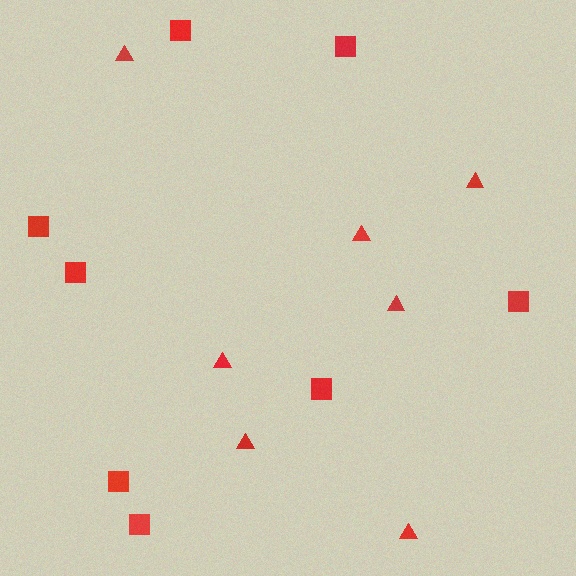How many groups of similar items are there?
There are 2 groups: one group of triangles (7) and one group of squares (8).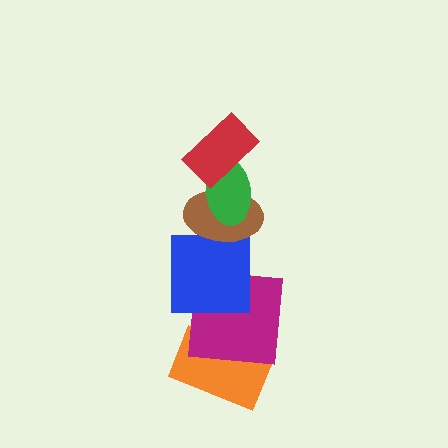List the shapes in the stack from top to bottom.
From top to bottom: the red rectangle, the green ellipse, the brown ellipse, the blue square, the magenta square, the orange rectangle.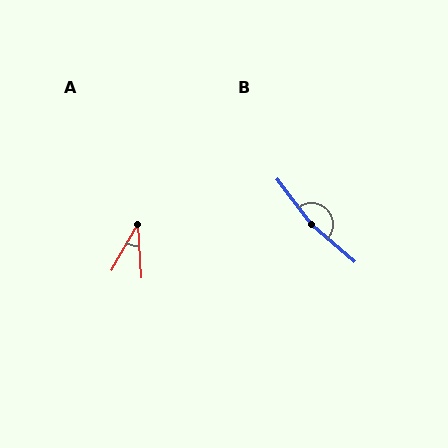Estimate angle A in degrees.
Approximately 34 degrees.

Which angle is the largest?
B, at approximately 167 degrees.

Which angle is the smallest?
A, at approximately 34 degrees.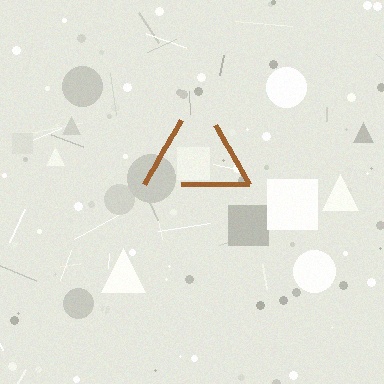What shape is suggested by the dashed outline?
The dashed outline suggests a triangle.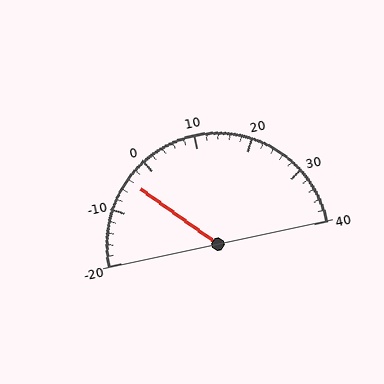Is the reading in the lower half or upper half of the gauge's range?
The reading is in the lower half of the range (-20 to 40).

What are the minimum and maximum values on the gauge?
The gauge ranges from -20 to 40.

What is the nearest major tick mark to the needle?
The nearest major tick mark is 0.